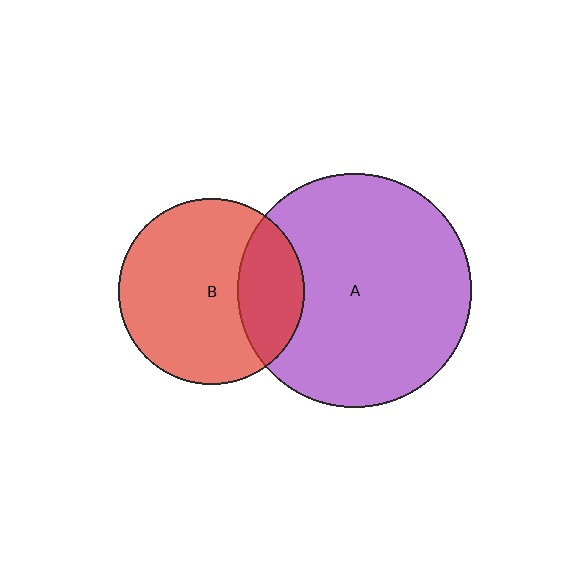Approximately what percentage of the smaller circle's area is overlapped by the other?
Approximately 25%.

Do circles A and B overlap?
Yes.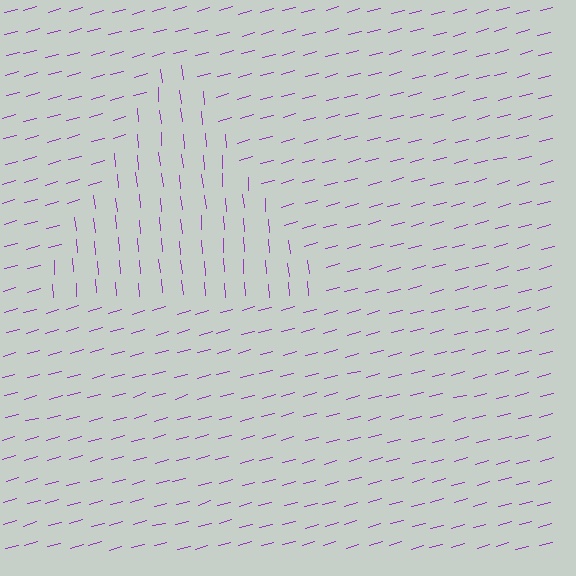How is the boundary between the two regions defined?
The boundary is defined purely by a change in line orientation (approximately 80 degrees difference). All lines are the same color and thickness.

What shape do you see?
I see a triangle.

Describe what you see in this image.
The image is filled with small purple line segments. A triangle region in the image has lines oriented differently from the surrounding lines, creating a visible texture boundary.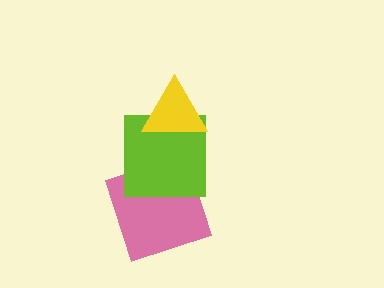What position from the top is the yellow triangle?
The yellow triangle is 1st from the top.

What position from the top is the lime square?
The lime square is 2nd from the top.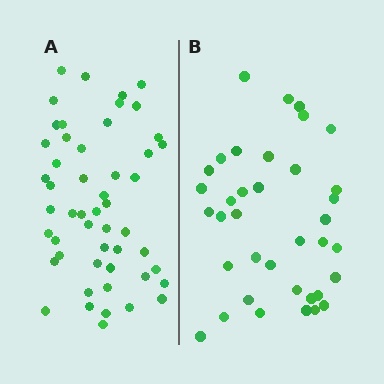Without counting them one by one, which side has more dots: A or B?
Region A (the left region) has more dots.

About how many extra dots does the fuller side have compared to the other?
Region A has approximately 15 more dots than region B.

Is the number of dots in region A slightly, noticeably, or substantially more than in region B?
Region A has noticeably more, but not dramatically so. The ratio is roughly 1.4 to 1.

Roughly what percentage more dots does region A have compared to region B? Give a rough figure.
About 40% more.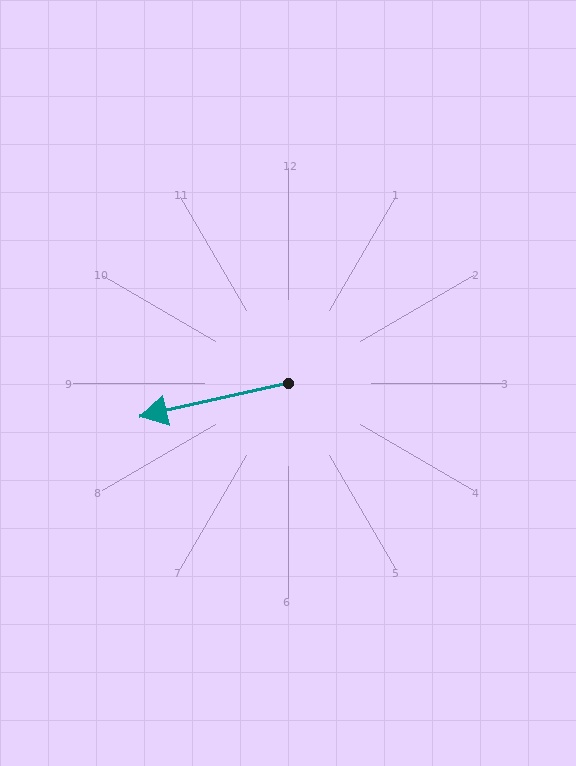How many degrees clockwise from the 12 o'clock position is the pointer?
Approximately 257 degrees.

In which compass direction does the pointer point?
West.